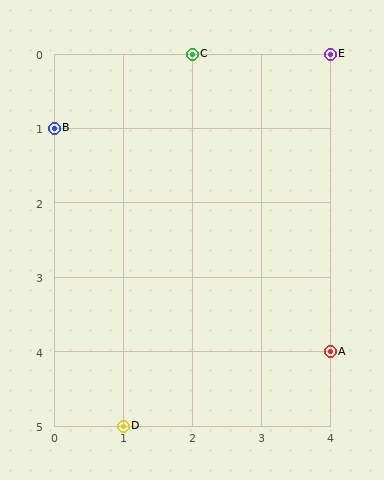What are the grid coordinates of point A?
Point A is at grid coordinates (4, 4).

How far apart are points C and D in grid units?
Points C and D are 1 column and 5 rows apart (about 5.1 grid units diagonally).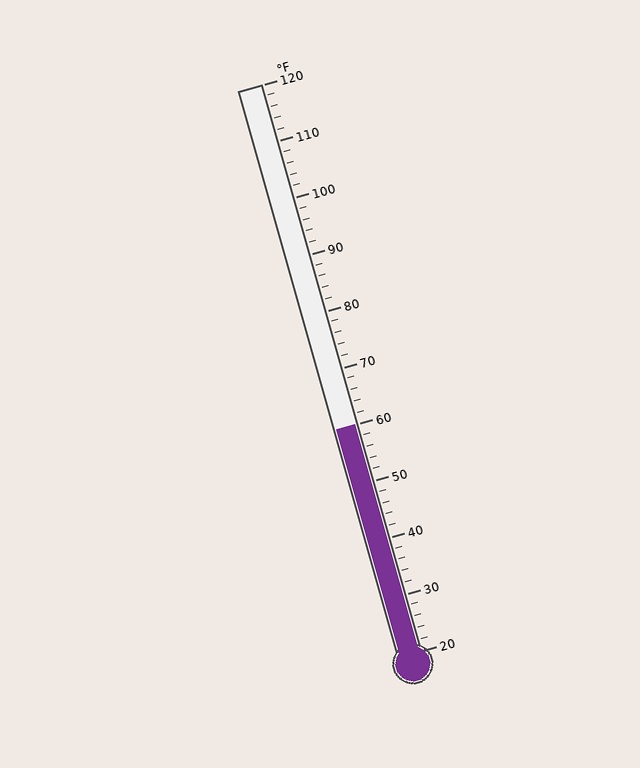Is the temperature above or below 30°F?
The temperature is above 30°F.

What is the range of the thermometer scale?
The thermometer scale ranges from 20°F to 120°F.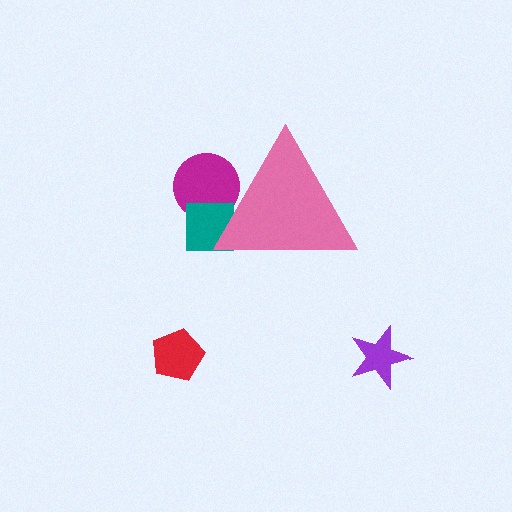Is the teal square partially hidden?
Yes, the teal square is partially hidden behind the pink triangle.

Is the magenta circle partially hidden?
Yes, the magenta circle is partially hidden behind the pink triangle.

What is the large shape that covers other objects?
A pink triangle.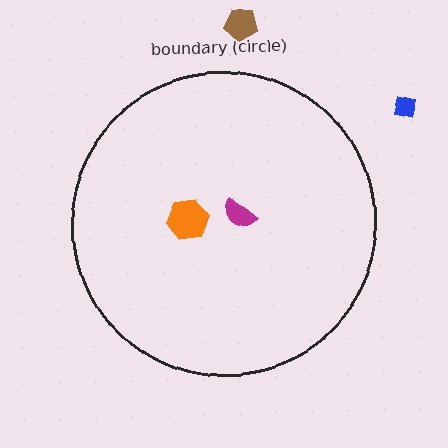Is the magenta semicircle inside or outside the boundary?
Inside.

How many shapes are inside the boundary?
2 inside, 2 outside.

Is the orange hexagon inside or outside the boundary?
Inside.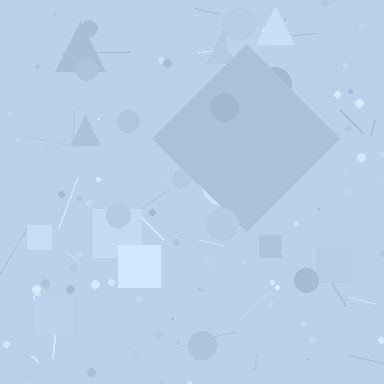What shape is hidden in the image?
A diamond is hidden in the image.